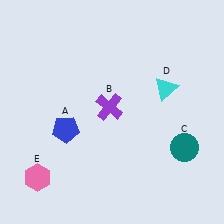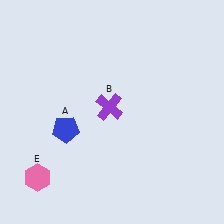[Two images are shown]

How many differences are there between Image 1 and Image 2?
There are 2 differences between the two images.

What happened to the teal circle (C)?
The teal circle (C) was removed in Image 2. It was in the bottom-right area of Image 1.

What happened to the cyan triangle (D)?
The cyan triangle (D) was removed in Image 2. It was in the top-right area of Image 1.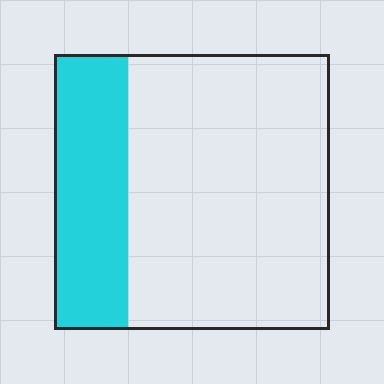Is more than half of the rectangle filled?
No.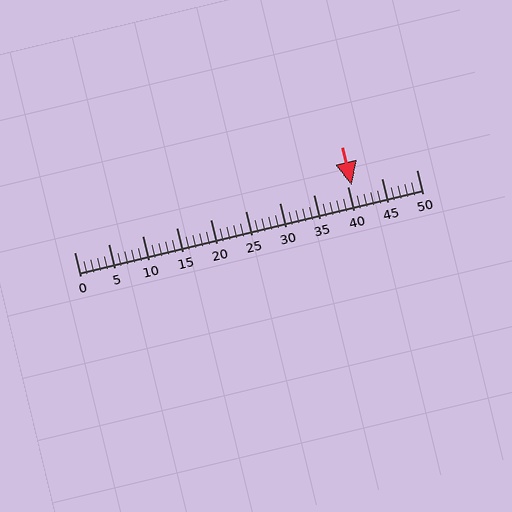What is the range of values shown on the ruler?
The ruler shows values from 0 to 50.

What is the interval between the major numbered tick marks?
The major tick marks are spaced 5 units apart.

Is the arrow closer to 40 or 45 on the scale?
The arrow is closer to 40.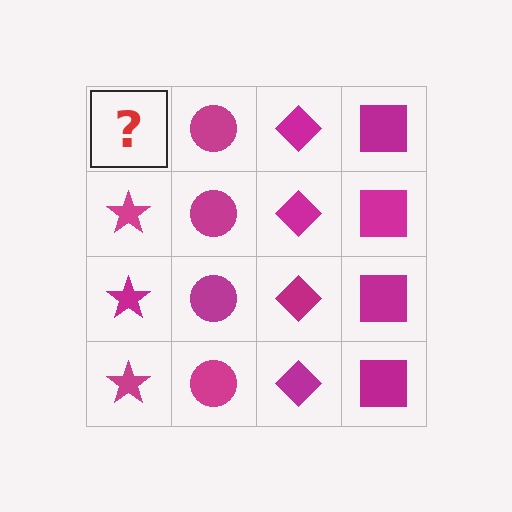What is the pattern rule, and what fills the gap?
The rule is that each column has a consistent shape. The gap should be filled with a magenta star.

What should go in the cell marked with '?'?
The missing cell should contain a magenta star.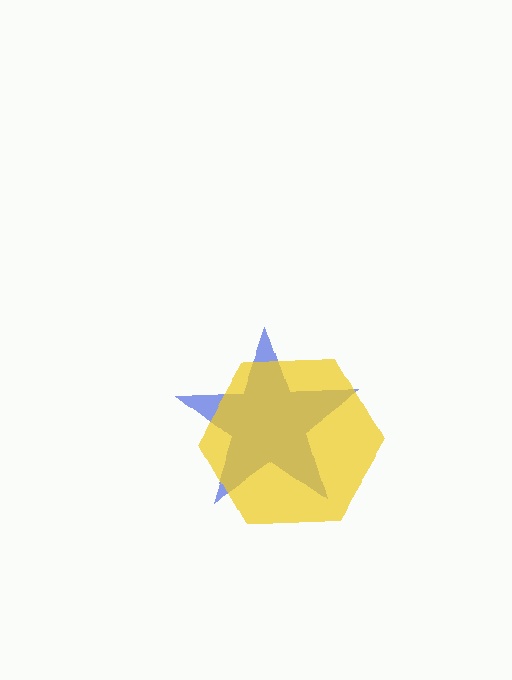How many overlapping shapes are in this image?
There are 2 overlapping shapes in the image.